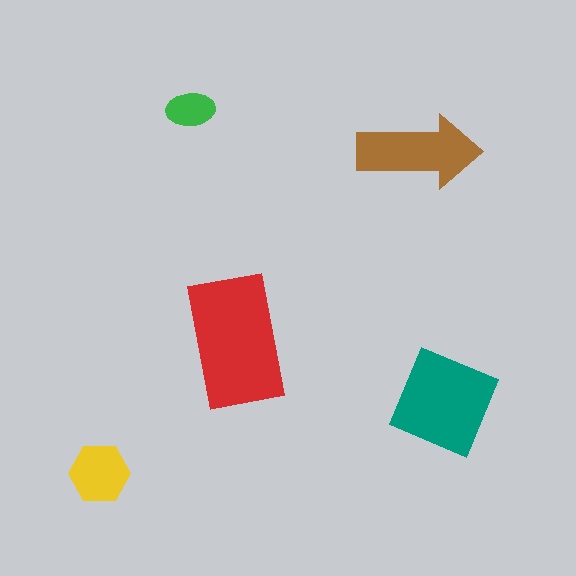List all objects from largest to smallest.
The red rectangle, the teal square, the brown arrow, the yellow hexagon, the green ellipse.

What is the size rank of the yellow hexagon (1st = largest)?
4th.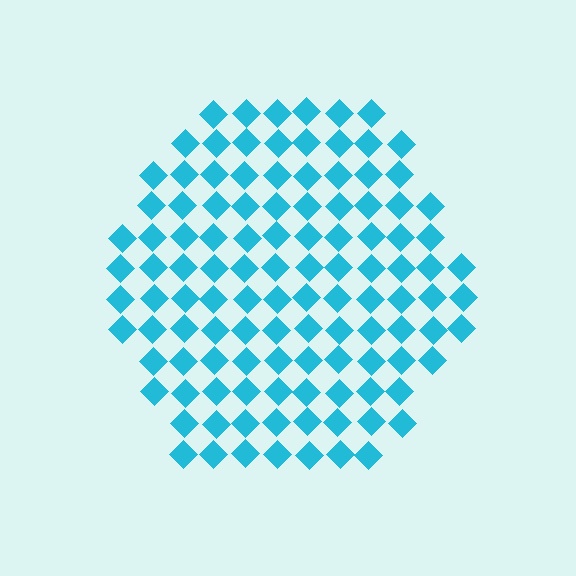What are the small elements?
The small elements are diamonds.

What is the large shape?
The large shape is a hexagon.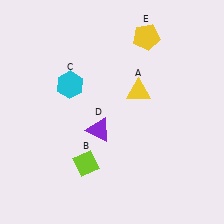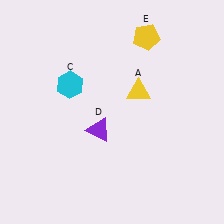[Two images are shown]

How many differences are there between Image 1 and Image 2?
There is 1 difference between the two images.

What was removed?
The lime diamond (B) was removed in Image 2.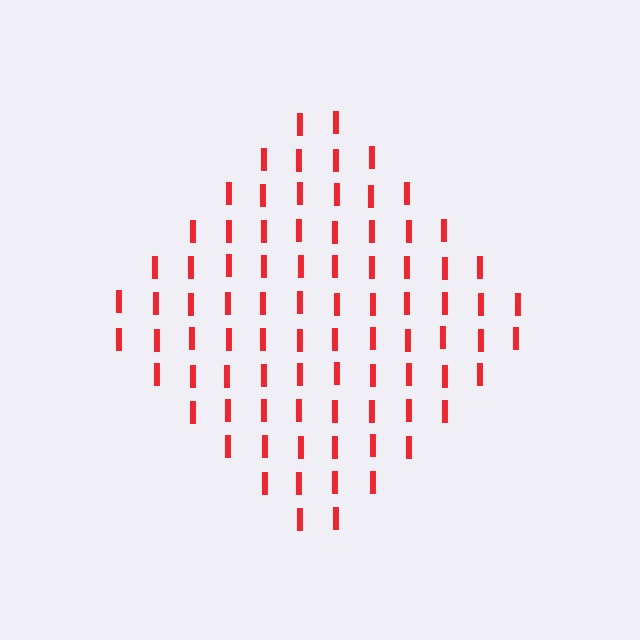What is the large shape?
The large shape is a diamond.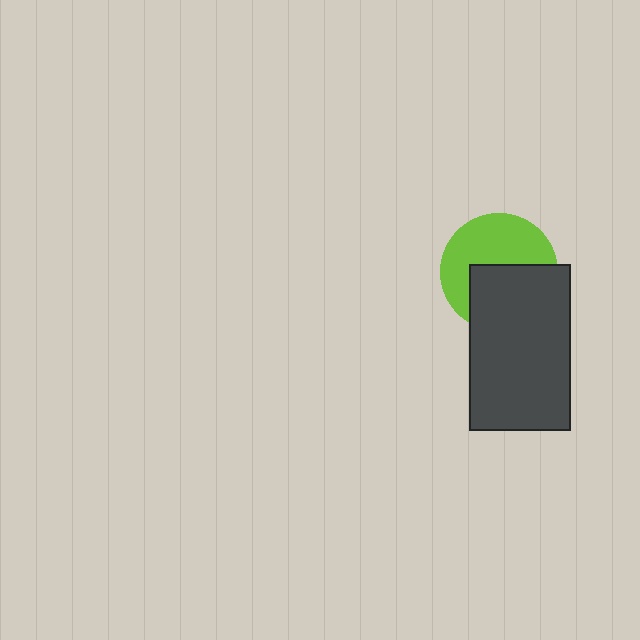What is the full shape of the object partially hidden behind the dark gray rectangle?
The partially hidden object is a lime circle.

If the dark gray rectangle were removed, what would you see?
You would see the complete lime circle.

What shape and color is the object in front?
The object in front is a dark gray rectangle.